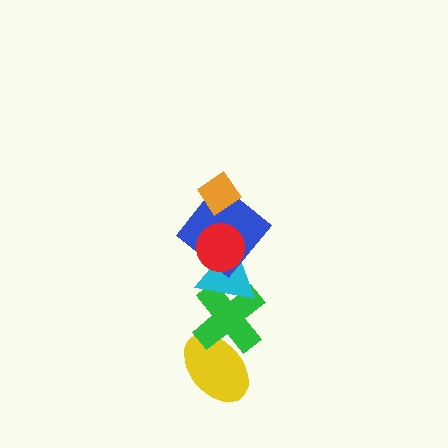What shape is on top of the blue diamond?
The red circle is on top of the blue diamond.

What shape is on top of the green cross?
The cyan triangle is on top of the green cross.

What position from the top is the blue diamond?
The blue diamond is 3rd from the top.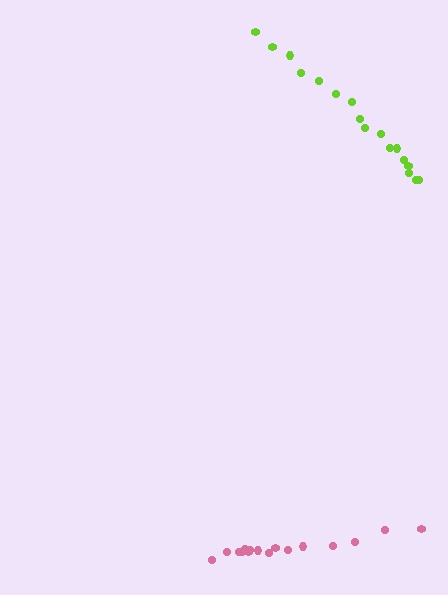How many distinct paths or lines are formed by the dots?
There are 2 distinct paths.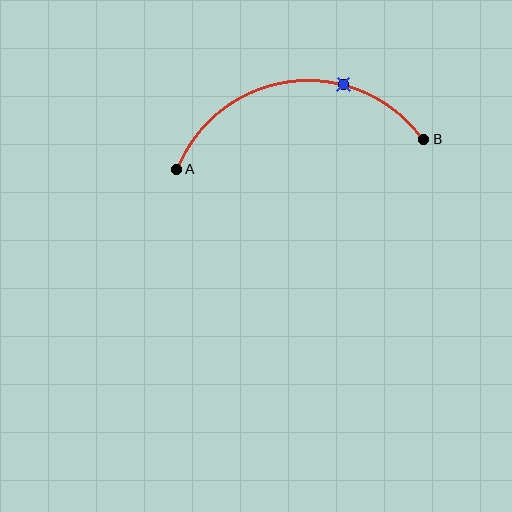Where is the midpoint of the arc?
The arc midpoint is the point on the curve farthest from the straight line joining A and B. It sits above that line.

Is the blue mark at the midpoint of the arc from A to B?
No. The blue mark lies on the arc but is closer to endpoint B. The arc midpoint would be at the point on the curve equidistant along the arc from both A and B.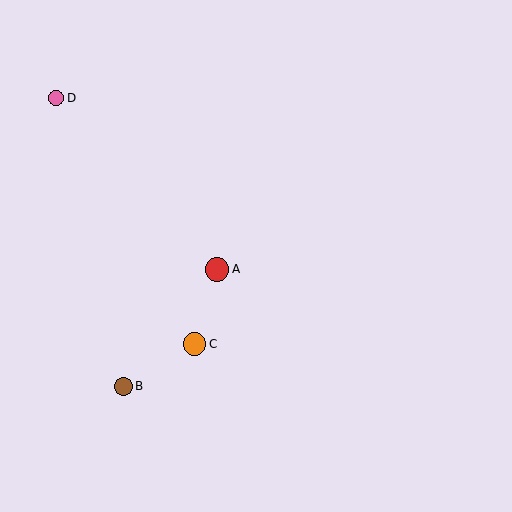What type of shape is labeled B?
Shape B is a brown circle.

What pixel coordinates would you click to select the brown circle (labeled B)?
Click at (123, 386) to select the brown circle B.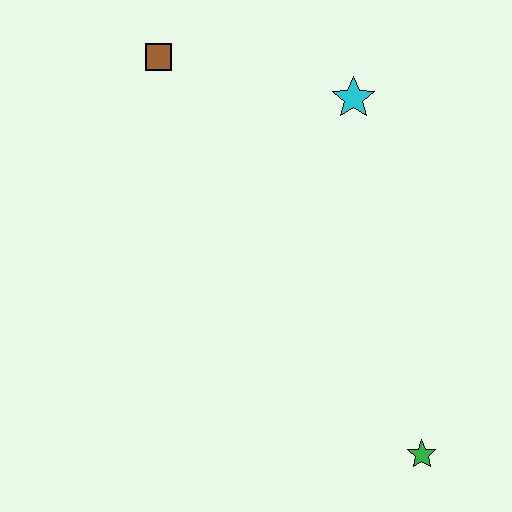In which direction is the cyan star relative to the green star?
The cyan star is above the green star.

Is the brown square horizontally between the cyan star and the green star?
No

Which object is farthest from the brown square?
The green star is farthest from the brown square.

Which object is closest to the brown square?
The cyan star is closest to the brown square.